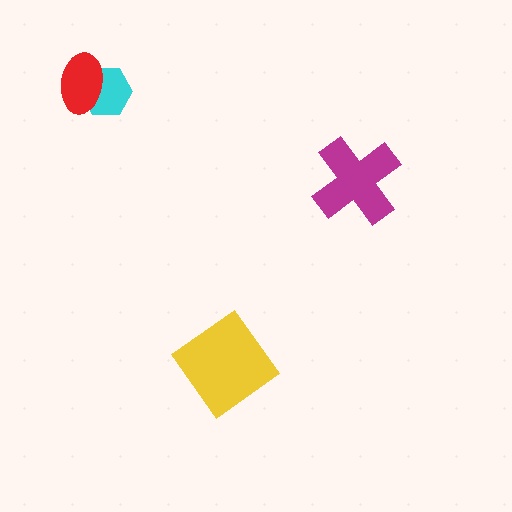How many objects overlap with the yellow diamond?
0 objects overlap with the yellow diamond.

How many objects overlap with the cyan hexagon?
1 object overlaps with the cyan hexagon.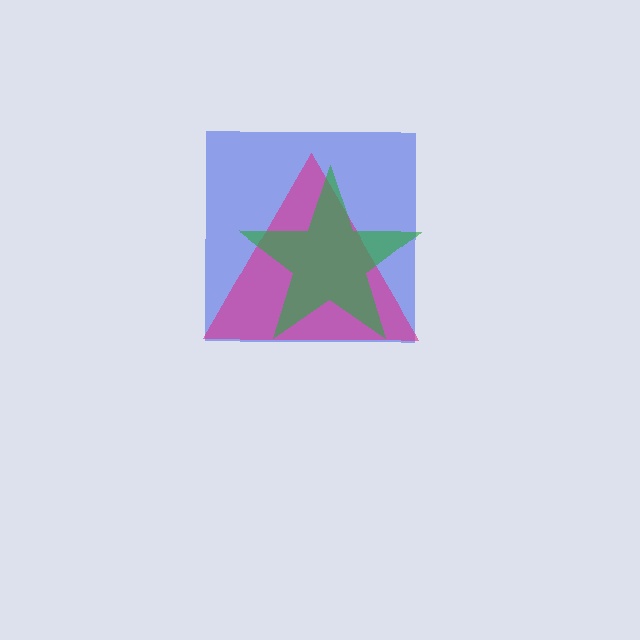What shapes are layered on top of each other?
The layered shapes are: a blue square, a magenta triangle, a green star.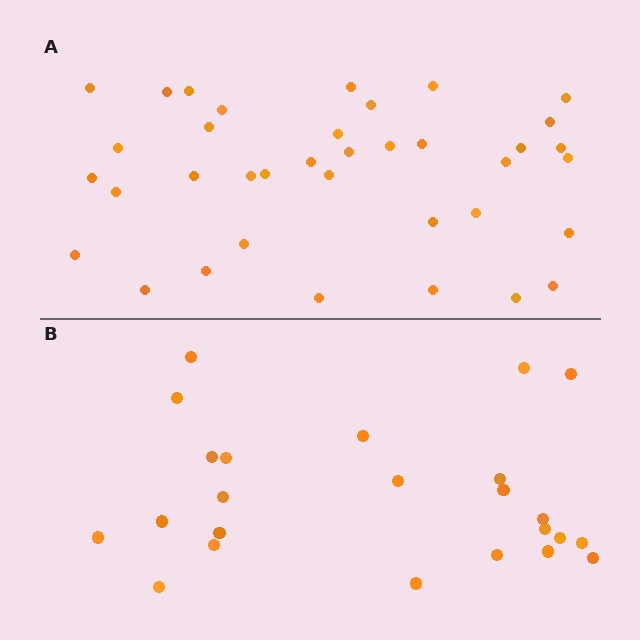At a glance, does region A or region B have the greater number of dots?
Region A (the top region) has more dots.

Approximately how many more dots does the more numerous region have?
Region A has approximately 15 more dots than region B.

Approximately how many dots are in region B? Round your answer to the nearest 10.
About 20 dots. (The exact count is 24, which rounds to 20.)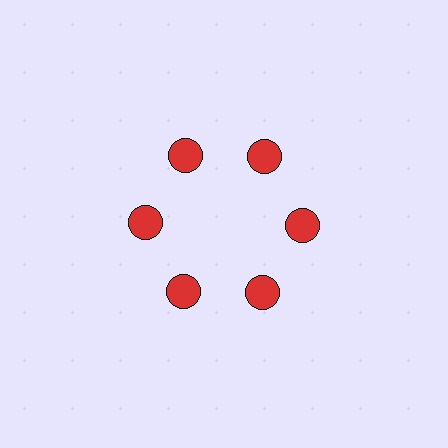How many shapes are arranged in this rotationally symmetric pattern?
There are 6 shapes, arranged in 6 groups of 1.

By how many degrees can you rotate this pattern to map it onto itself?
The pattern maps onto itself every 60 degrees of rotation.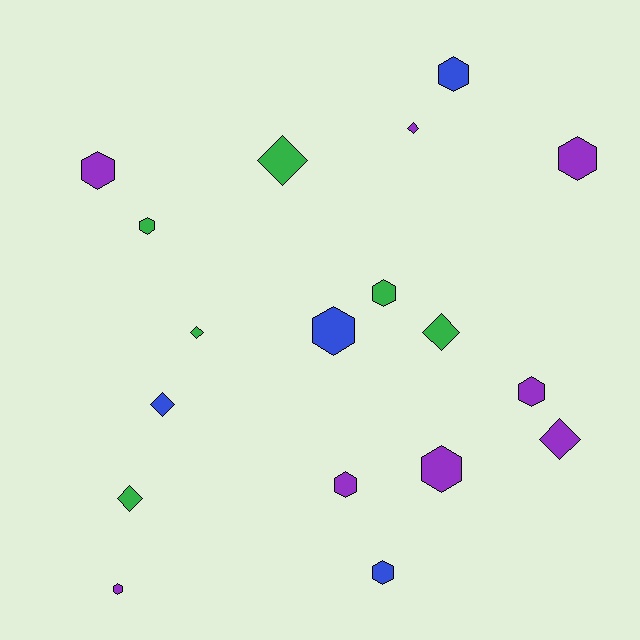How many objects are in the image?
There are 18 objects.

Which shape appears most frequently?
Hexagon, with 11 objects.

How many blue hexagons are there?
There are 3 blue hexagons.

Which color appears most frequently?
Purple, with 8 objects.